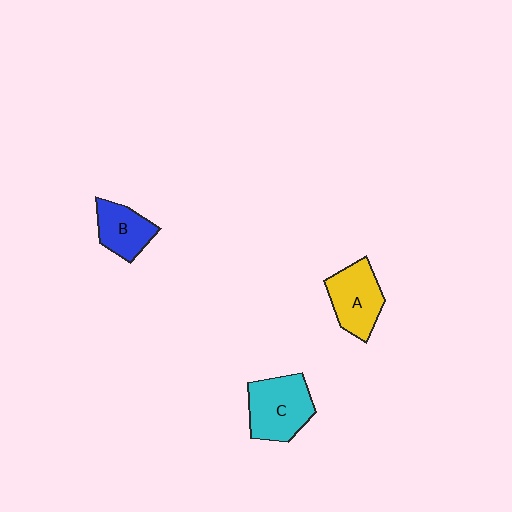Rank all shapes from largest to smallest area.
From largest to smallest: C (cyan), A (yellow), B (blue).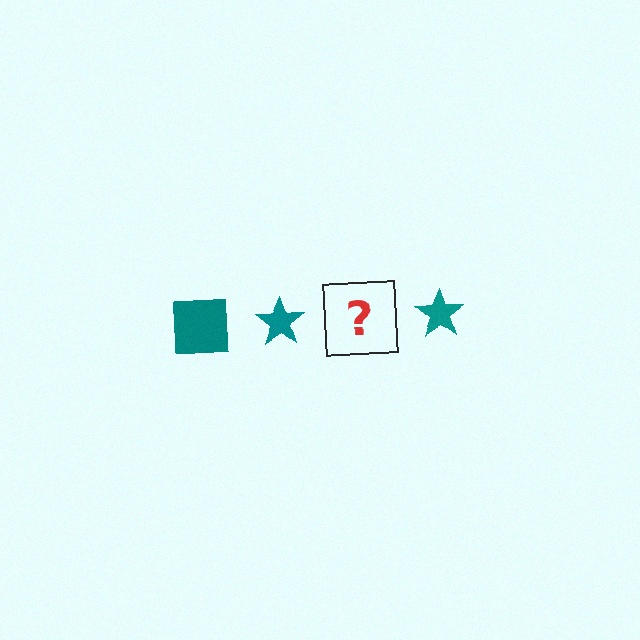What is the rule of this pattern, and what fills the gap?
The rule is that the pattern cycles through square, star shapes in teal. The gap should be filled with a teal square.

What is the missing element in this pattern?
The missing element is a teal square.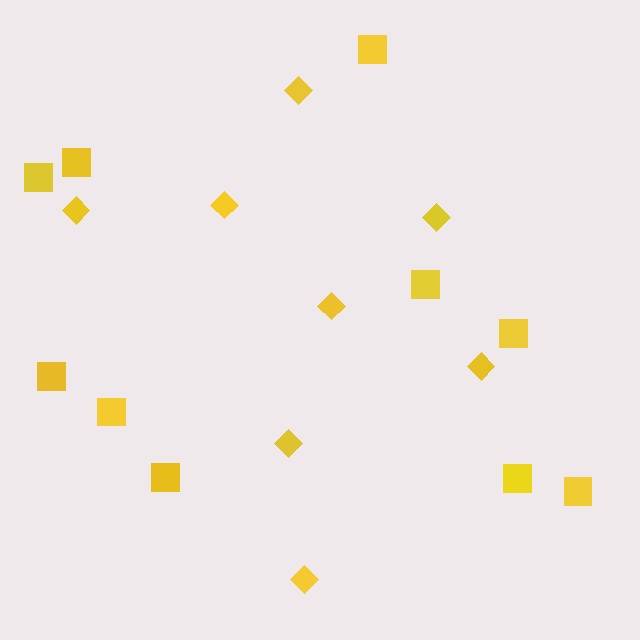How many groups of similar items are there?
There are 2 groups: one group of squares (10) and one group of diamonds (8).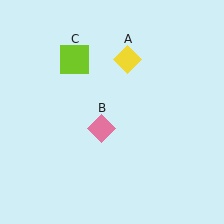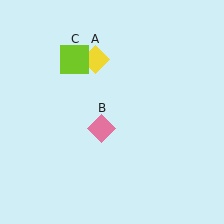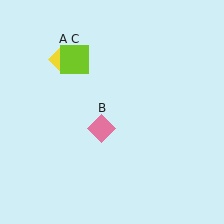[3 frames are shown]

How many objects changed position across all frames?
1 object changed position: yellow diamond (object A).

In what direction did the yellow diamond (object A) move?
The yellow diamond (object A) moved left.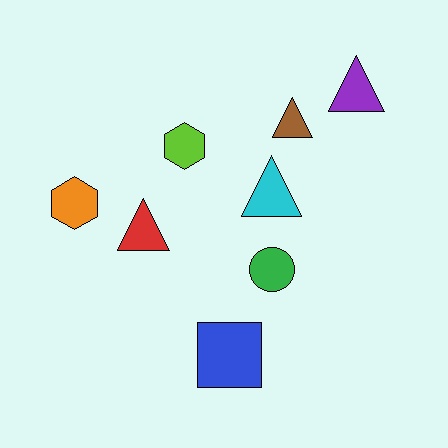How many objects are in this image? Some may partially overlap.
There are 8 objects.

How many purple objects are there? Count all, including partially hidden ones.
There is 1 purple object.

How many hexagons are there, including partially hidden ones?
There are 2 hexagons.